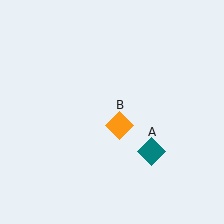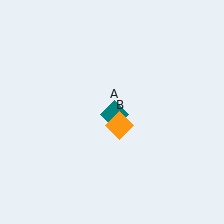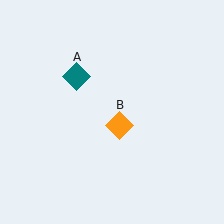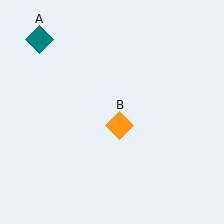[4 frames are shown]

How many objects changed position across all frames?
1 object changed position: teal diamond (object A).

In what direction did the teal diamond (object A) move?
The teal diamond (object A) moved up and to the left.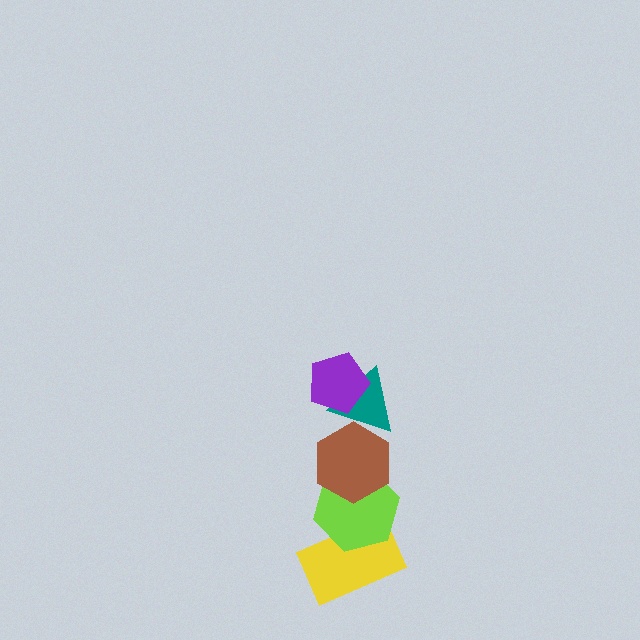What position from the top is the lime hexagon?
The lime hexagon is 4th from the top.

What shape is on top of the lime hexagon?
The brown hexagon is on top of the lime hexagon.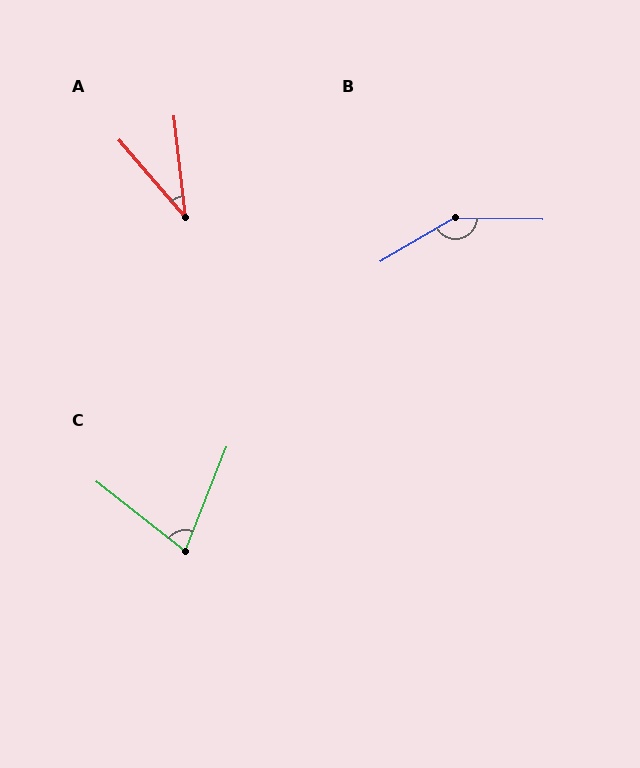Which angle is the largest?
B, at approximately 149 degrees.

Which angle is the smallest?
A, at approximately 34 degrees.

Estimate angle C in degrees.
Approximately 73 degrees.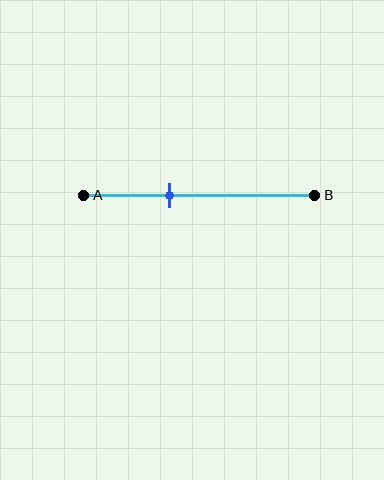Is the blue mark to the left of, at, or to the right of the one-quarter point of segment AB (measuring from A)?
The blue mark is to the right of the one-quarter point of segment AB.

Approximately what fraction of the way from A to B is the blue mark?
The blue mark is approximately 35% of the way from A to B.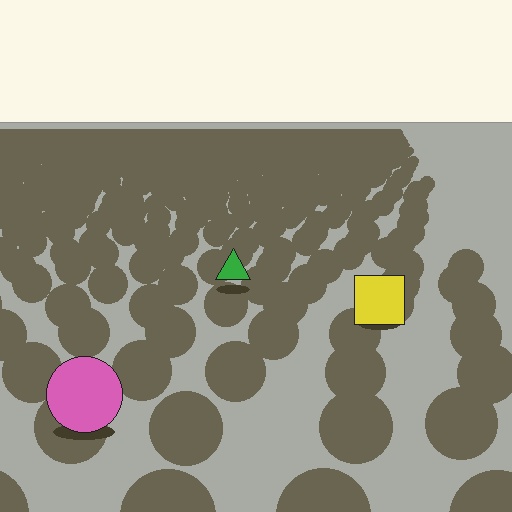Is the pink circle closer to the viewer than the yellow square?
Yes. The pink circle is closer — you can tell from the texture gradient: the ground texture is coarser near it.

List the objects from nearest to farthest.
From nearest to farthest: the pink circle, the yellow square, the green triangle.